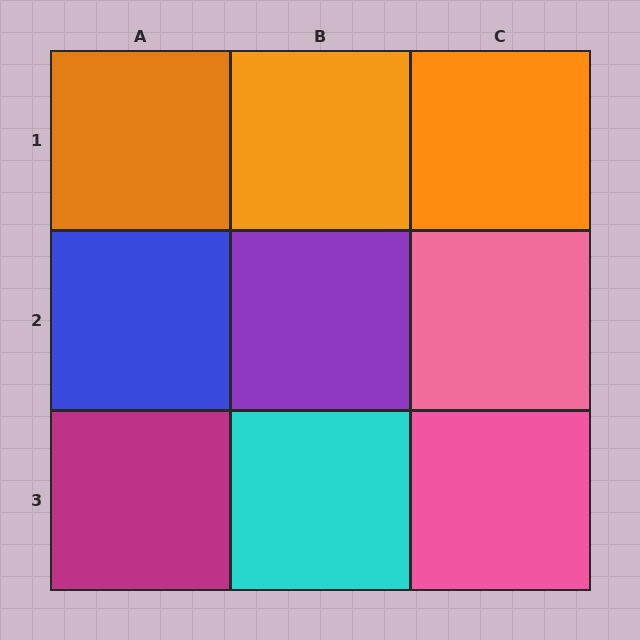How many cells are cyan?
1 cell is cyan.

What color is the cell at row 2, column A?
Blue.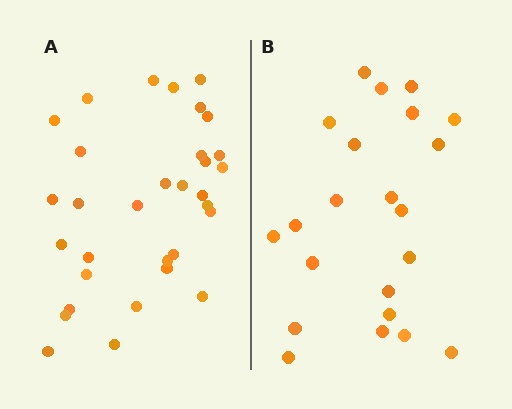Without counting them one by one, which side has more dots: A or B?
Region A (the left region) has more dots.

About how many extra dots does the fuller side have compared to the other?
Region A has roughly 10 or so more dots than region B.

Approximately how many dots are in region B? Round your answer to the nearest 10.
About 20 dots. (The exact count is 22, which rounds to 20.)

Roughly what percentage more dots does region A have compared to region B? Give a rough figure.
About 45% more.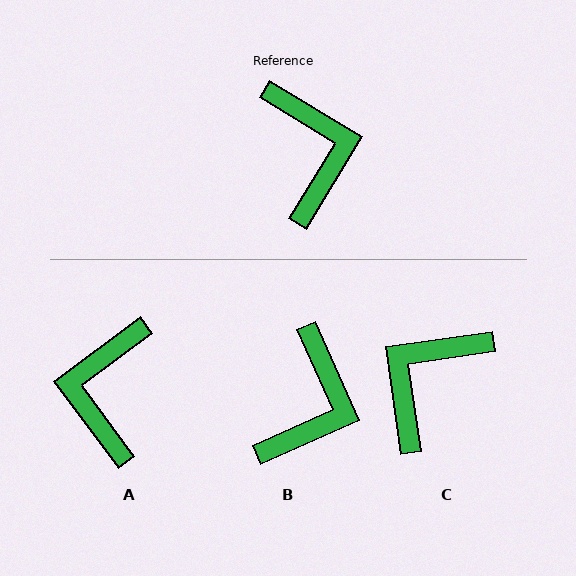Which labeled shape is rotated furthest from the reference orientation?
A, about 158 degrees away.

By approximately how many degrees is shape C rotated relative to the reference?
Approximately 129 degrees counter-clockwise.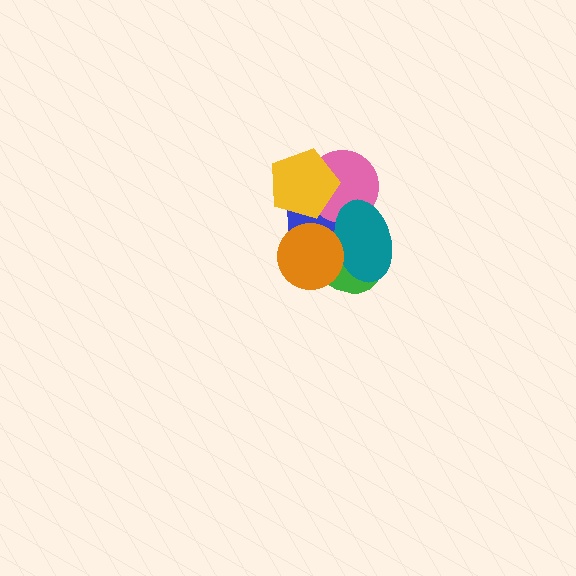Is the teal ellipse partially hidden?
Yes, it is partially covered by another shape.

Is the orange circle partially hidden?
No, no other shape covers it.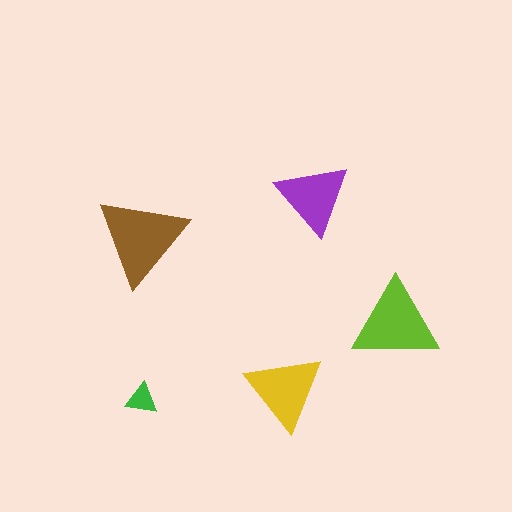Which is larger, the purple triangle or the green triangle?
The purple one.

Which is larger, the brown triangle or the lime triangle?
The brown one.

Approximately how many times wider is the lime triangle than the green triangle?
About 2.5 times wider.